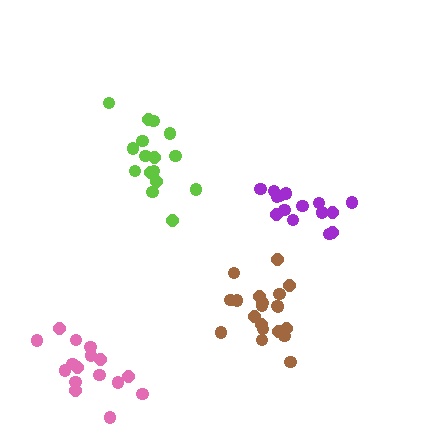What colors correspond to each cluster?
The clusters are colored: pink, purple, lime, brown.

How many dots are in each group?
Group 1: 16 dots, Group 2: 15 dots, Group 3: 16 dots, Group 4: 20 dots (67 total).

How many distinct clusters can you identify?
There are 4 distinct clusters.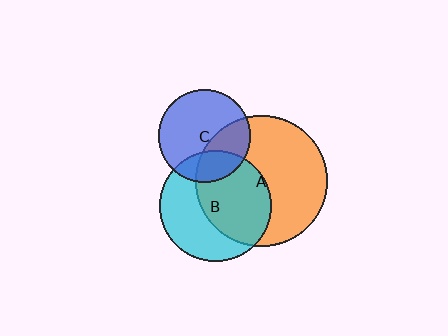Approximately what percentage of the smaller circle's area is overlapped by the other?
Approximately 55%.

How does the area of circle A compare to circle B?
Approximately 1.4 times.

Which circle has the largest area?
Circle A (orange).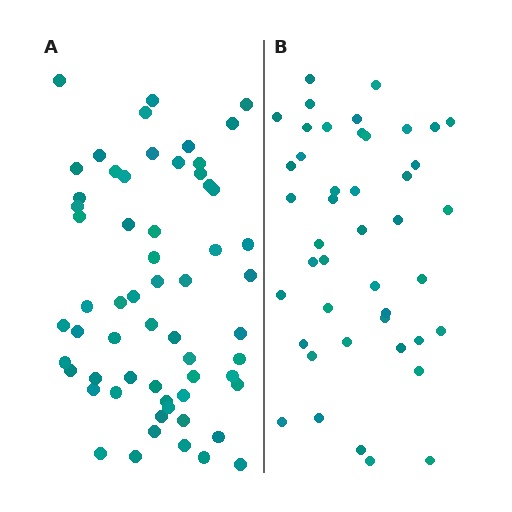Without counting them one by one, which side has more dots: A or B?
Region A (the left region) has more dots.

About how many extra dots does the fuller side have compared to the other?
Region A has approximately 15 more dots than region B.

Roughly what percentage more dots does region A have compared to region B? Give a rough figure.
About 35% more.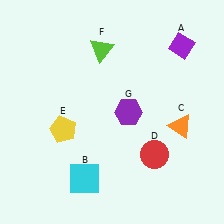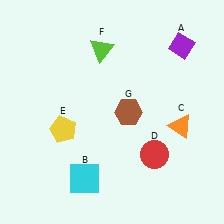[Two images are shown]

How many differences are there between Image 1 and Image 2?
There is 1 difference between the two images.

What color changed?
The hexagon (G) changed from purple in Image 1 to brown in Image 2.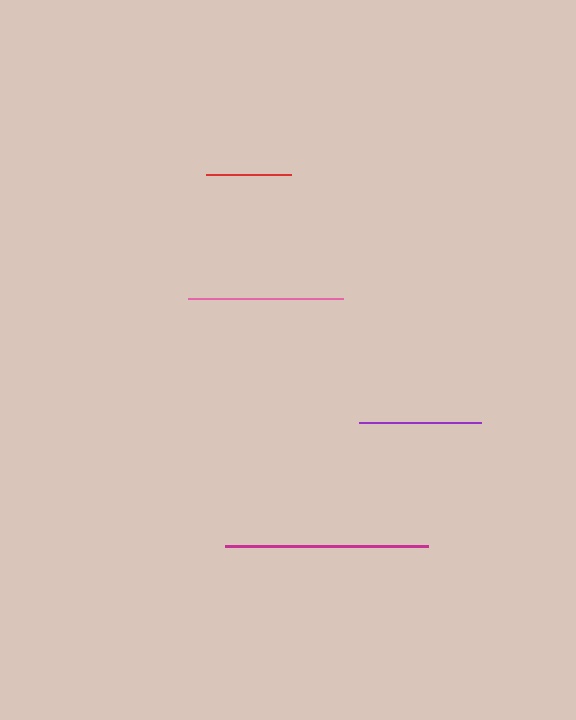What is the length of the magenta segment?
The magenta segment is approximately 203 pixels long.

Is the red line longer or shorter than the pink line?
The pink line is longer than the red line.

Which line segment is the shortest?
The red line is the shortest at approximately 85 pixels.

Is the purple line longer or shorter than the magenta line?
The magenta line is longer than the purple line.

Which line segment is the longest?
The magenta line is the longest at approximately 203 pixels.